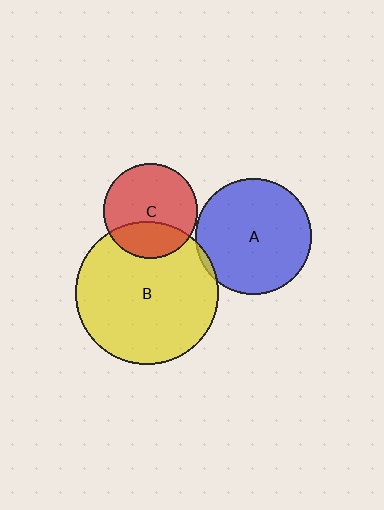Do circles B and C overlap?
Yes.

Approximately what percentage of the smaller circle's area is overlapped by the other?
Approximately 30%.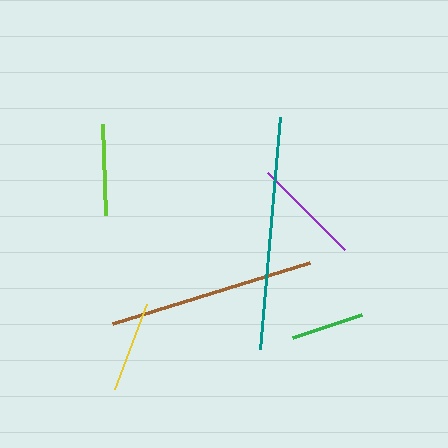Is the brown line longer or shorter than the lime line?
The brown line is longer than the lime line.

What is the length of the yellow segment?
The yellow segment is approximately 90 pixels long.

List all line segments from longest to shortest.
From longest to shortest: teal, brown, purple, lime, yellow, green.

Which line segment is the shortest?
The green line is the shortest at approximately 73 pixels.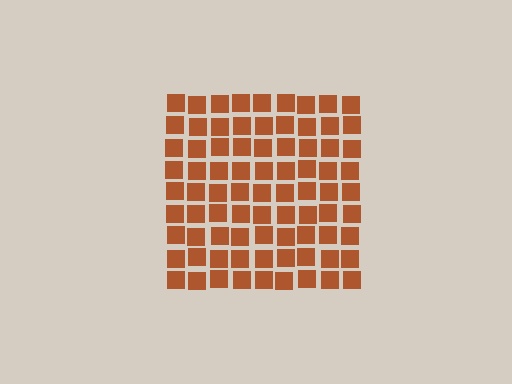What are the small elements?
The small elements are squares.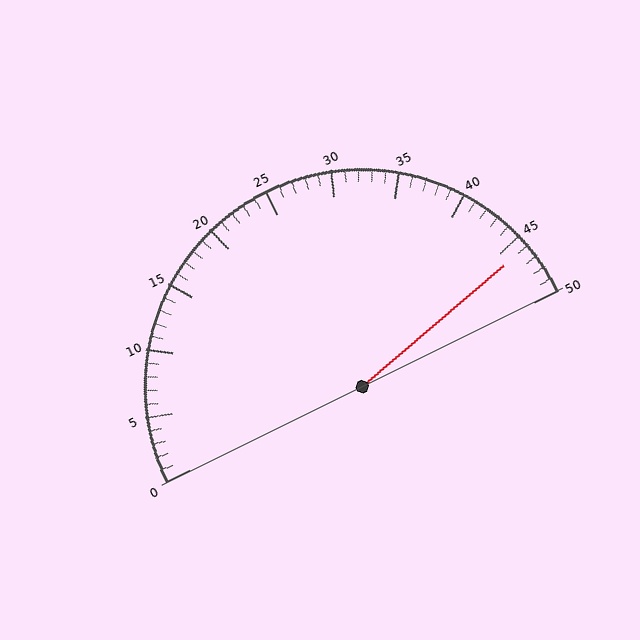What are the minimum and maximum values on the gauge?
The gauge ranges from 0 to 50.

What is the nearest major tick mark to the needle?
The nearest major tick mark is 45.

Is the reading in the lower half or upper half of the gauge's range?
The reading is in the upper half of the range (0 to 50).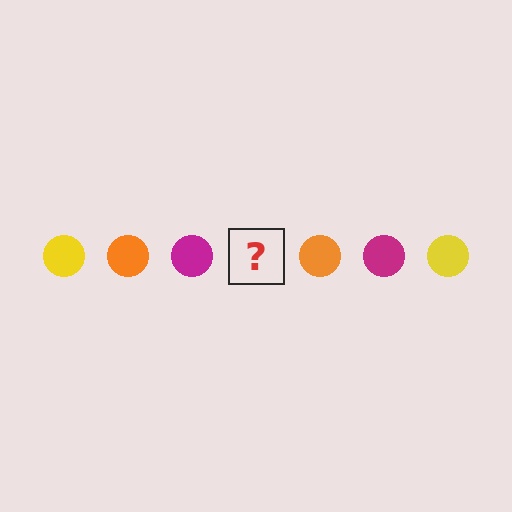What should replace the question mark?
The question mark should be replaced with a yellow circle.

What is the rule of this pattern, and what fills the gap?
The rule is that the pattern cycles through yellow, orange, magenta circles. The gap should be filled with a yellow circle.